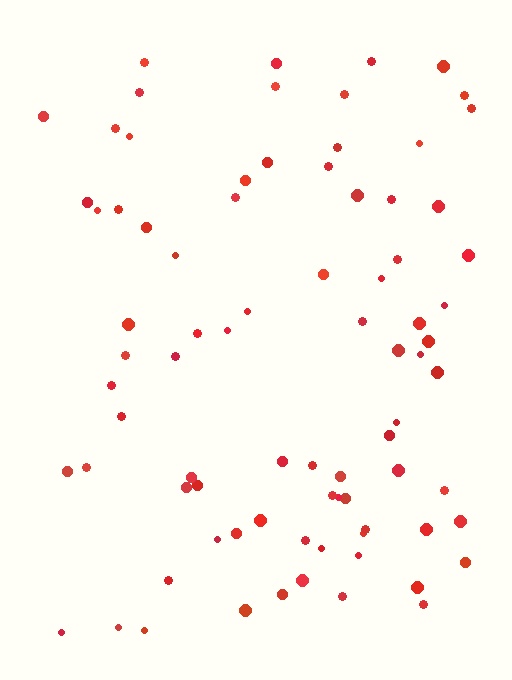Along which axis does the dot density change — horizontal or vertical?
Horizontal.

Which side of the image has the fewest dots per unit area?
The left.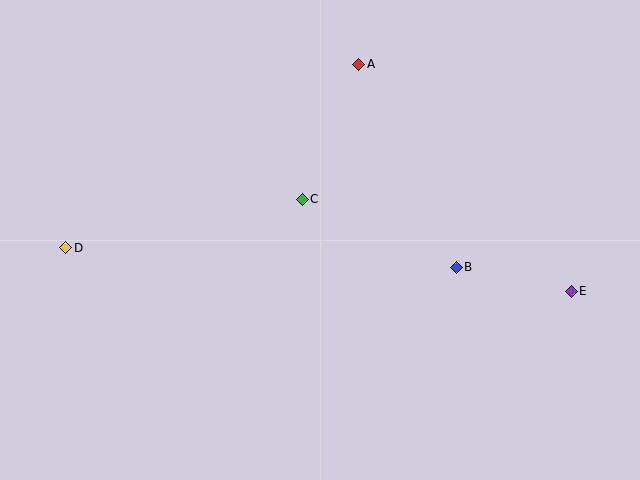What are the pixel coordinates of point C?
Point C is at (302, 199).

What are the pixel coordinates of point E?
Point E is at (571, 291).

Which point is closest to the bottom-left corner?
Point D is closest to the bottom-left corner.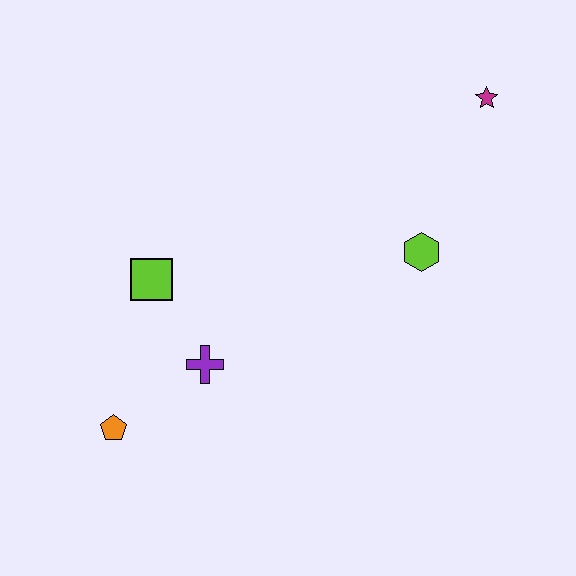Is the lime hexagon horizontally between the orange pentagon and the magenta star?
Yes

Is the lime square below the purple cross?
No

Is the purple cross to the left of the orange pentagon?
No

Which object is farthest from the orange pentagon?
The magenta star is farthest from the orange pentagon.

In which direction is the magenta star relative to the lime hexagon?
The magenta star is above the lime hexagon.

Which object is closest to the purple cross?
The lime square is closest to the purple cross.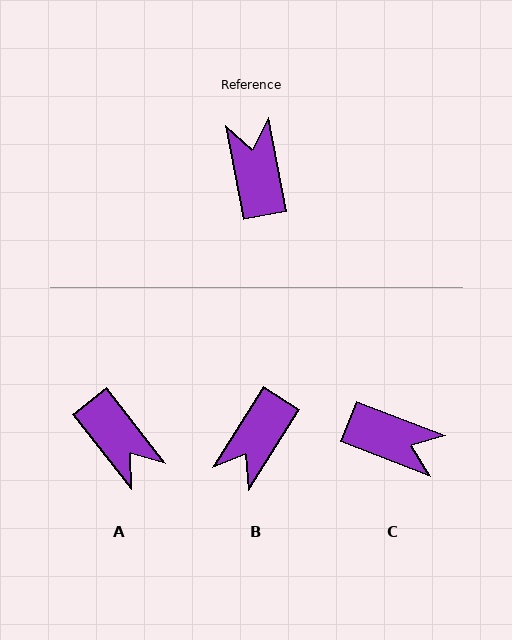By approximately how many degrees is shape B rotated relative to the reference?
Approximately 137 degrees counter-clockwise.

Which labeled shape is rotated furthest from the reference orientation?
A, about 153 degrees away.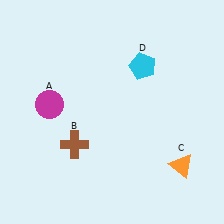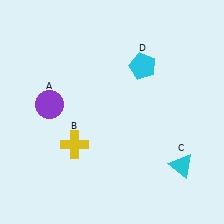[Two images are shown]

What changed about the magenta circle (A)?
In Image 1, A is magenta. In Image 2, it changed to purple.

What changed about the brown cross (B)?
In Image 1, B is brown. In Image 2, it changed to yellow.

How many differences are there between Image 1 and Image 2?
There are 3 differences between the two images.